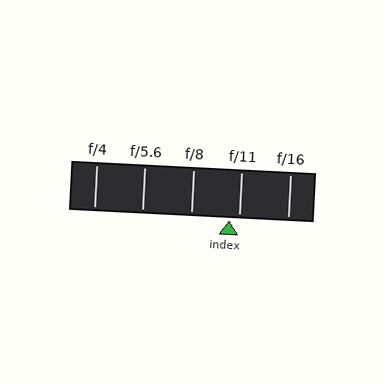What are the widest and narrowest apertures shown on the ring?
The widest aperture shown is f/4 and the narrowest is f/16.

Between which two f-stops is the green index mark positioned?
The index mark is between f/8 and f/11.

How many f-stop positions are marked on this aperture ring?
There are 5 f-stop positions marked.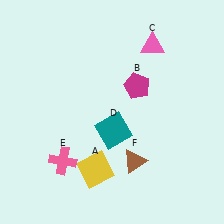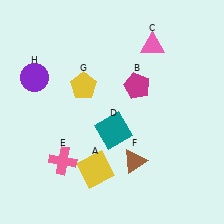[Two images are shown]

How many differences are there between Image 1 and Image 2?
There are 2 differences between the two images.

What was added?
A yellow pentagon (G), a purple circle (H) were added in Image 2.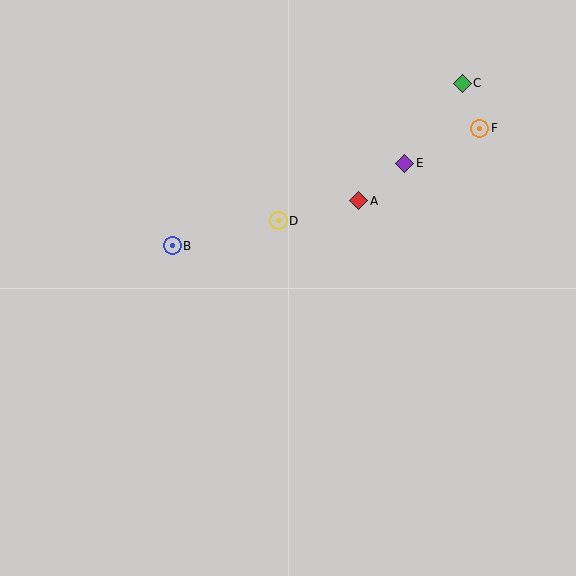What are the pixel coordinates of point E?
Point E is at (405, 163).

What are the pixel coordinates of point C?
Point C is at (462, 83).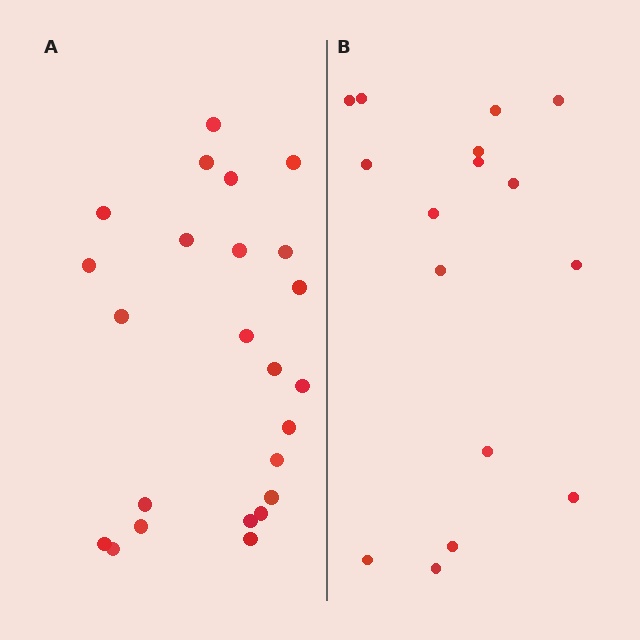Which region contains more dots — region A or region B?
Region A (the left region) has more dots.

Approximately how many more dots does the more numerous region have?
Region A has roughly 8 or so more dots than region B.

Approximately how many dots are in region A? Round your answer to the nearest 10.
About 20 dots. (The exact count is 24, which rounds to 20.)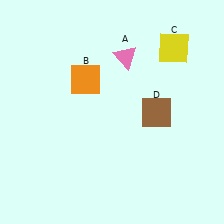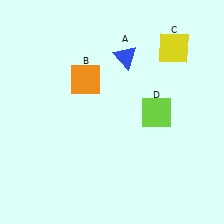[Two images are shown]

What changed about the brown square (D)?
In Image 1, D is brown. In Image 2, it changed to lime.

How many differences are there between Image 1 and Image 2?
There are 2 differences between the two images.